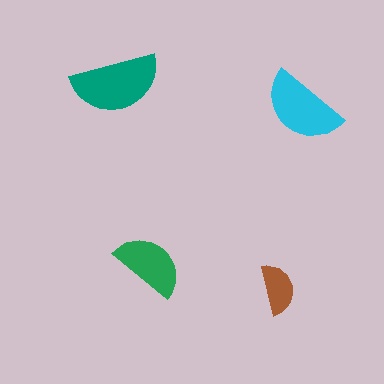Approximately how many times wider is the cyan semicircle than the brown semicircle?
About 1.5 times wider.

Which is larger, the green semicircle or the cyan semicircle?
The cyan one.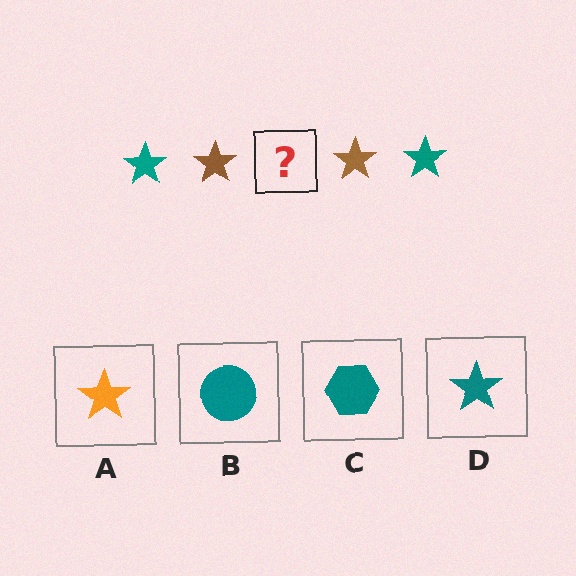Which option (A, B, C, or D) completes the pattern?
D.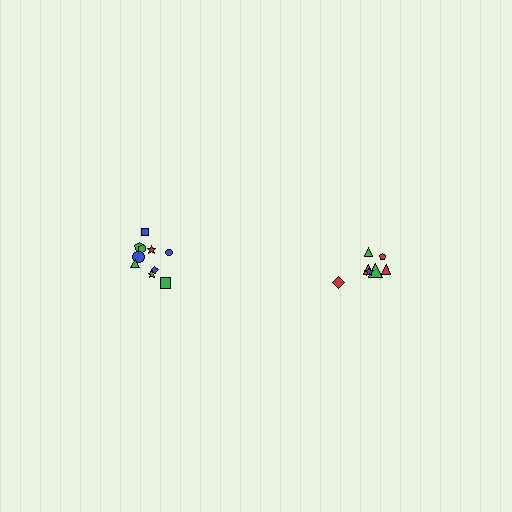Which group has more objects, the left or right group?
The left group.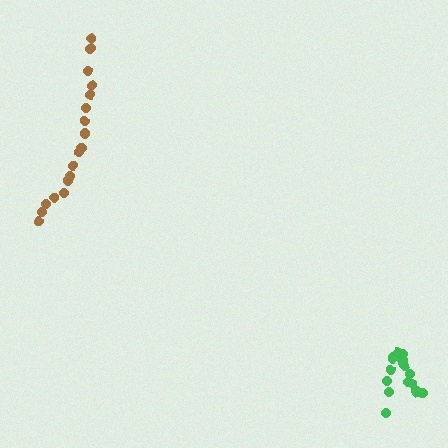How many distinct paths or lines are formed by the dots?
There are 2 distinct paths.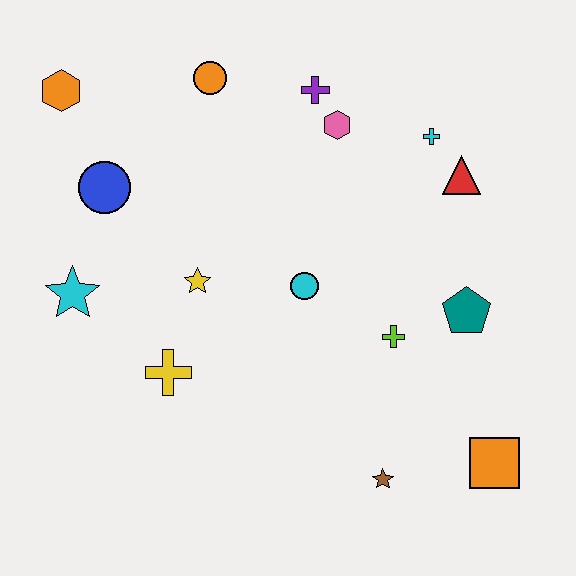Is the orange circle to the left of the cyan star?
No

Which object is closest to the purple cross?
The pink hexagon is closest to the purple cross.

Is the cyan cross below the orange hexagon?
Yes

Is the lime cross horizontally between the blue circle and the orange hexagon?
No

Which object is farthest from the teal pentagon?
The orange hexagon is farthest from the teal pentagon.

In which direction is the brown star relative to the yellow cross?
The brown star is to the right of the yellow cross.